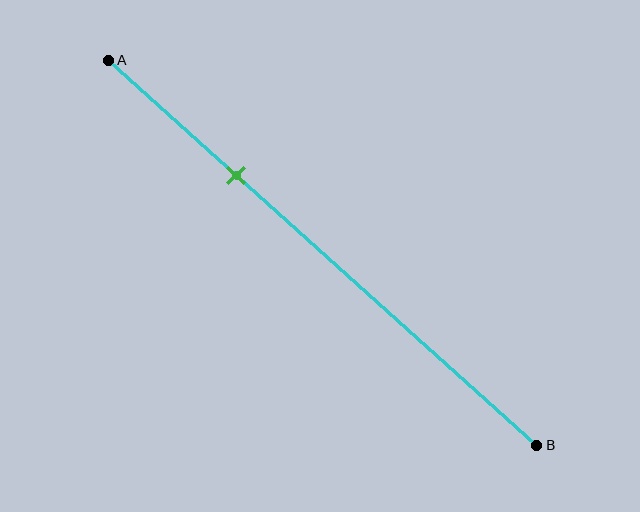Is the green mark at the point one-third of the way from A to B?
No, the mark is at about 30% from A, not at the 33% one-third point.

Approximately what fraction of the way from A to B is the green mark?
The green mark is approximately 30% of the way from A to B.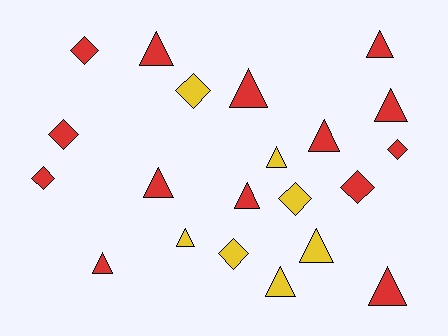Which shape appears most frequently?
Triangle, with 13 objects.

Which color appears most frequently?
Red, with 14 objects.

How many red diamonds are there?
There are 5 red diamonds.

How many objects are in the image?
There are 21 objects.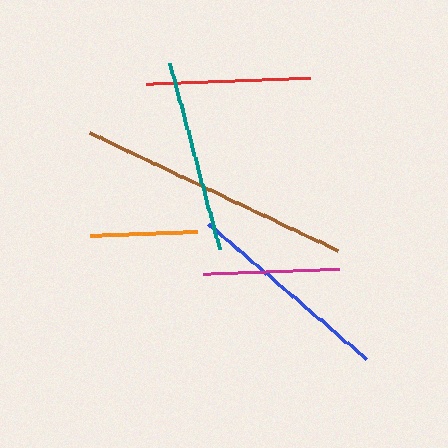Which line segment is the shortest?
The orange line is the shortest at approximately 106 pixels.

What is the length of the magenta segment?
The magenta segment is approximately 136 pixels long.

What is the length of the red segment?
The red segment is approximately 164 pixels long.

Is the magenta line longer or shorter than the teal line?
The teal line is longer than the magenta line.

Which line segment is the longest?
The brown line is the longest at approximately 275 pixels.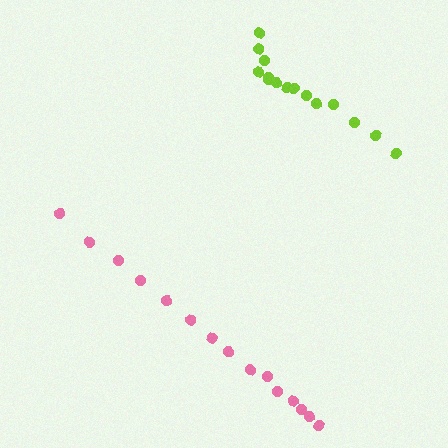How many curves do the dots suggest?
There are 2 distinct paths.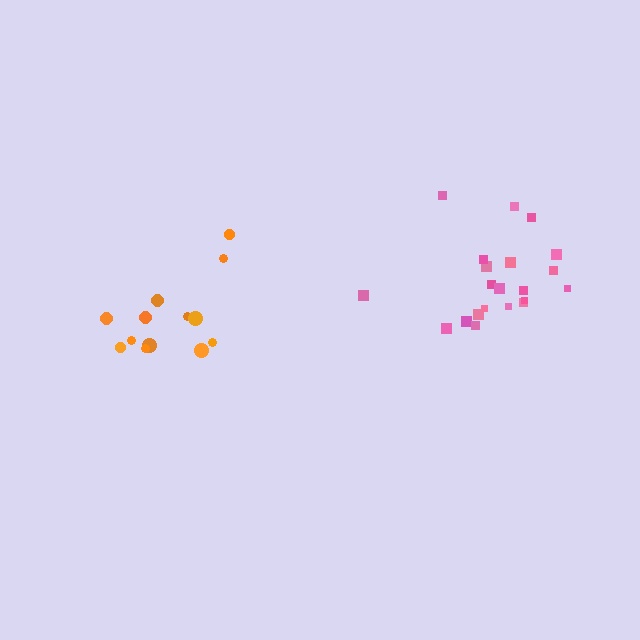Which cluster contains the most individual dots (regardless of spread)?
Pink (21).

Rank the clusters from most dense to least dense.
orange, pink.